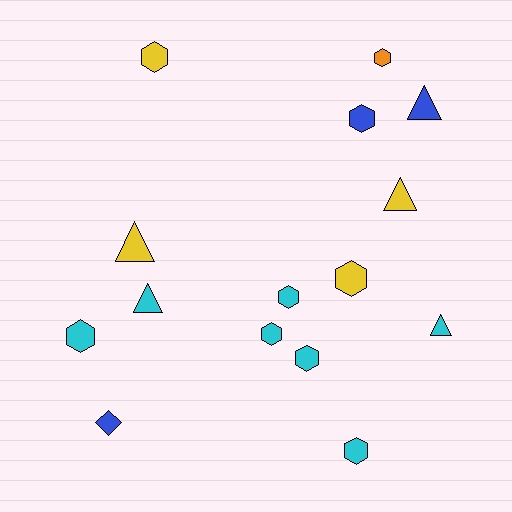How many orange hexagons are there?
There is 1 orange hexagon.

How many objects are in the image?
There are 15 objects.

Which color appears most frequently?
Cyan, with 7 objects.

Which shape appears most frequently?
Hexagon, with 9 objects.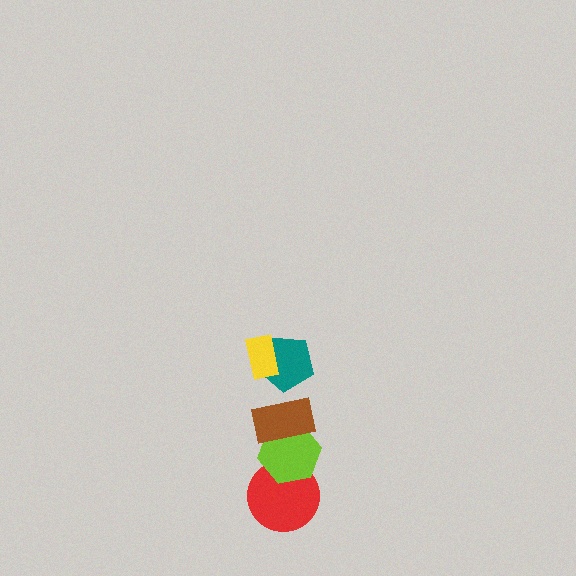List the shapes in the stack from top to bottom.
From top to bottom: the yellow rectangle, the teal pentagon, the brown rectangle, the lime hexagon, the red circle.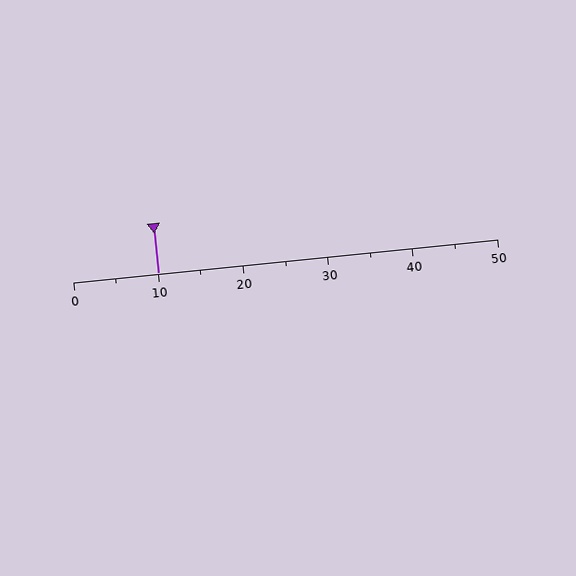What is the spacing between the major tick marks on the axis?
The major ticks are spaced 10 apart.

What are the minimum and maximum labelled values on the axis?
The axis runs from 0 to 50.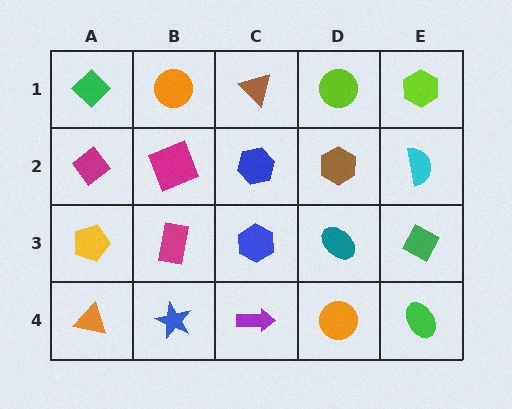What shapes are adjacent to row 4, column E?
A green diamond (row 3, column E), an orange circle (row 4, column D).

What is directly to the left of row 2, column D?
A blue hexagon.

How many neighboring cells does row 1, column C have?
3.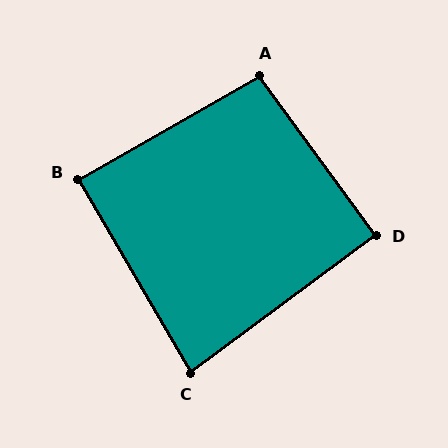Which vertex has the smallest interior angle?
C, at approximately 84 degrees.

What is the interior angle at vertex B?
Approximately 90 degrees (approximately right).